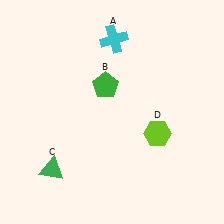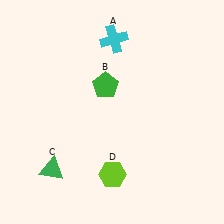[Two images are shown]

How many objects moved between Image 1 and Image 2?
1 object moved between the two images.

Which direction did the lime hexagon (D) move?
The lime hexagon (D) moved left.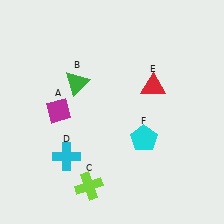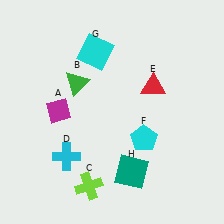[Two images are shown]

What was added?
A cyan square (G), a teal square (H) were added in Image 2.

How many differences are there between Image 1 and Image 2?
There are 2 differences between the two images.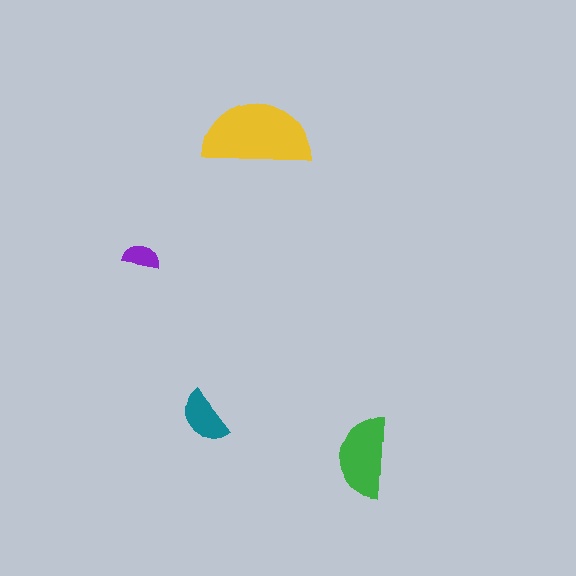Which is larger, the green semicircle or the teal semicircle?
The green one.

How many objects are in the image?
There are 4 objects in the image.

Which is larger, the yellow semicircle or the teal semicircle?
The yellow one.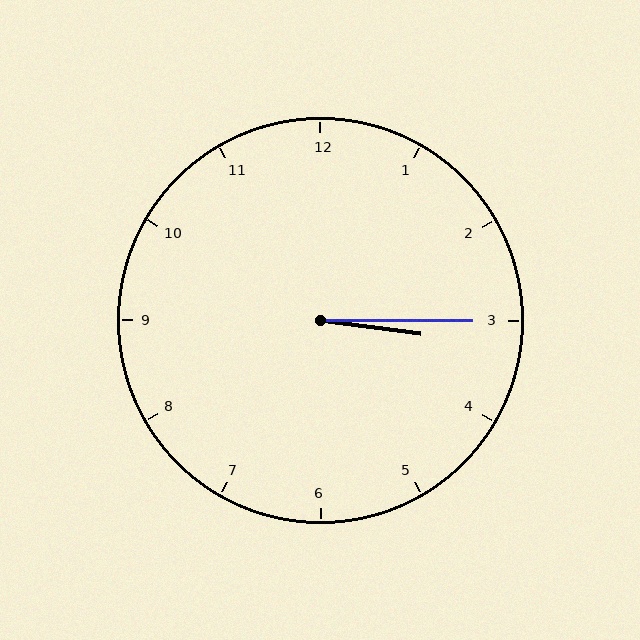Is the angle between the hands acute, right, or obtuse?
It is acute.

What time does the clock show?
3:15.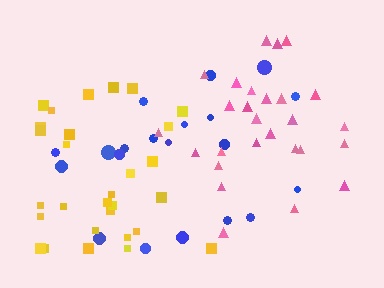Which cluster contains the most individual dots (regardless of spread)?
Yellow (29).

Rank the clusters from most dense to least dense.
yellow, pink, blue.